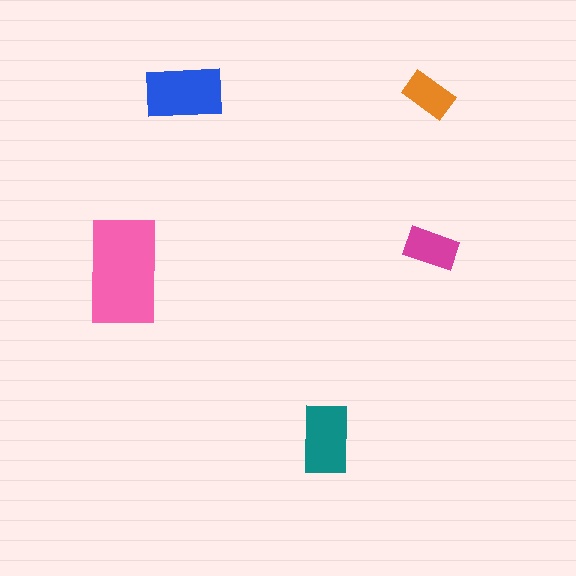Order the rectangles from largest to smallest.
the pink one, the blue one, the teal one, the magenta one, the orange one.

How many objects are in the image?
There are 5 objects in the image.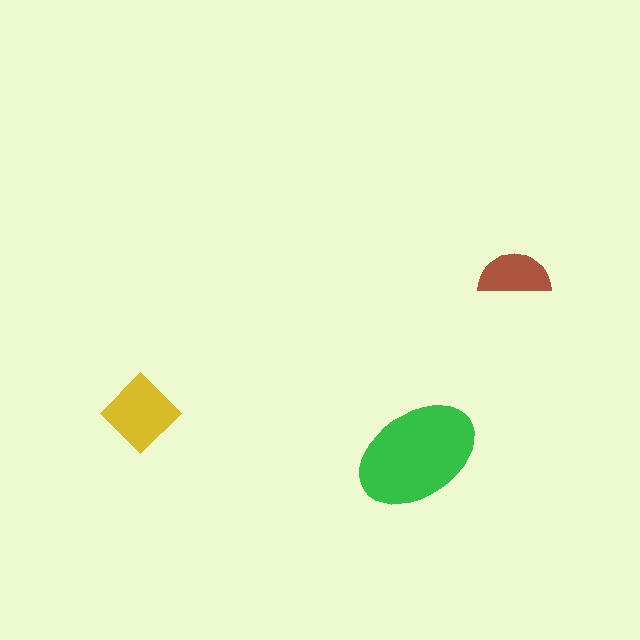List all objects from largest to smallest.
The green ellipse, the yellow diamond, the brown semicircle.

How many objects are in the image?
There are 3 objects in the image.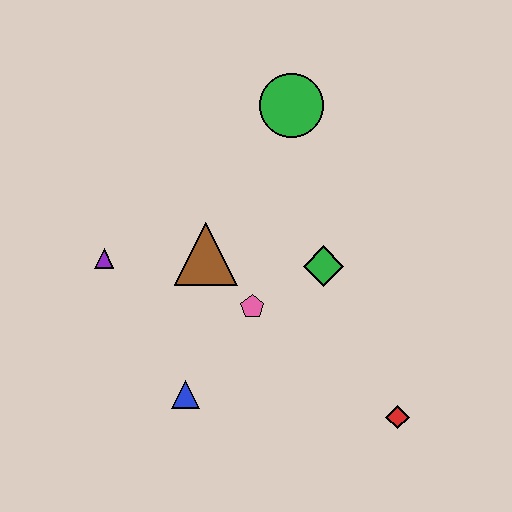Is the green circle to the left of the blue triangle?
No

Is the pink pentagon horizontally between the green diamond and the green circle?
No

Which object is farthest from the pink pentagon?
The green circle is farthest from the pink pentagon.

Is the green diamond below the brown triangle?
Yes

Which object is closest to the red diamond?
The green diamond is closest to the red diamond.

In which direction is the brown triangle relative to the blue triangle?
The brown triangle is above the blue triangle.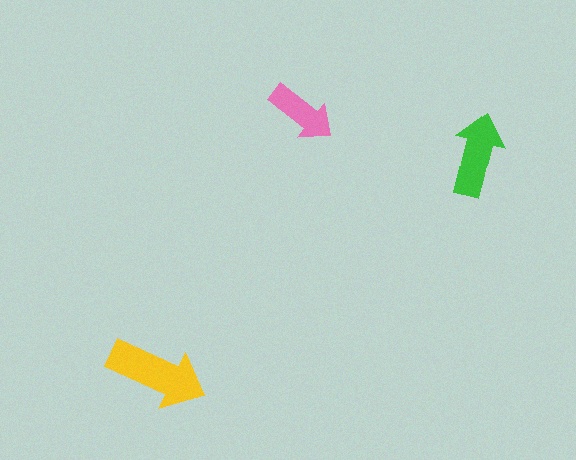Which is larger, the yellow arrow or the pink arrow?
The yellow one.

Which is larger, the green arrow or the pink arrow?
The green one.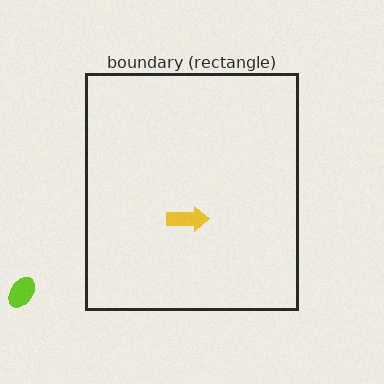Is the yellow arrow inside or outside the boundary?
Inside.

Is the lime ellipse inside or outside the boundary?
Outside.